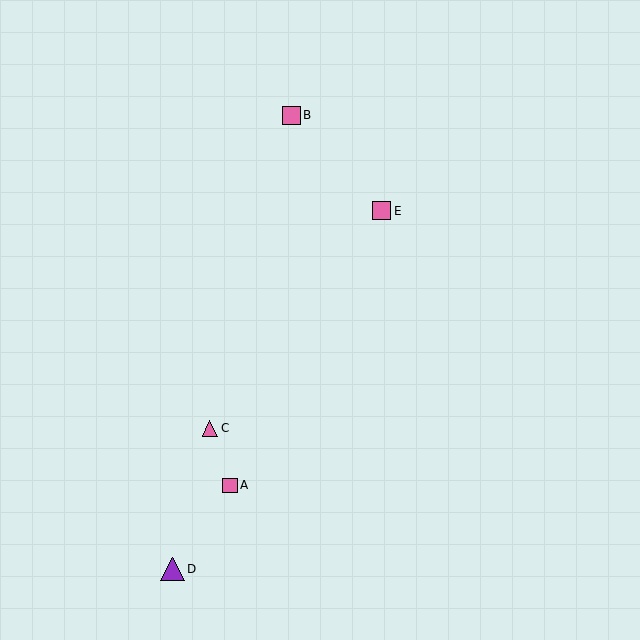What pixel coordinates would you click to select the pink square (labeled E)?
Click at (382, 211) to select the pink square E.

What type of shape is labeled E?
Shape E is a pink square.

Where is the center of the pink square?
The center of the pink square is at (230, 485).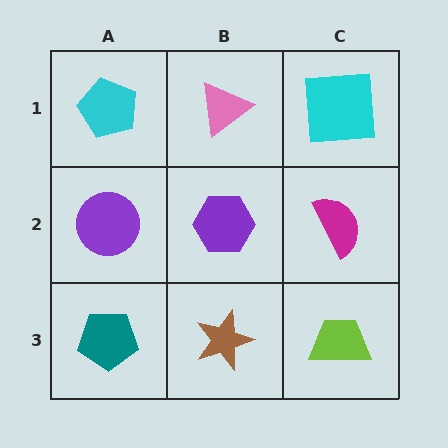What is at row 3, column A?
A teal pentagon.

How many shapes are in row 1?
3 shapes.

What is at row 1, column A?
A cyan pentagon.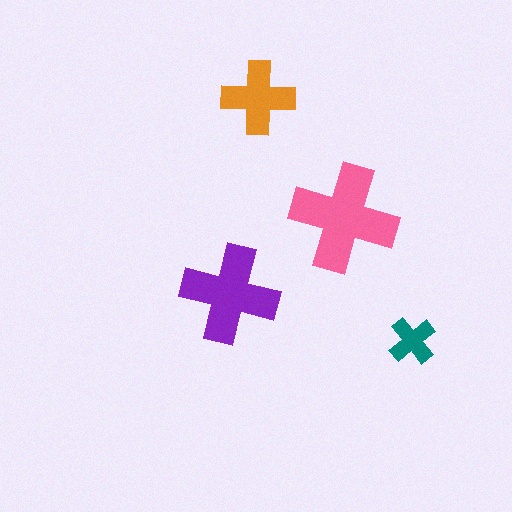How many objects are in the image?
There are 4 objects in the image.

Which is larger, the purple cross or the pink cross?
The pink one.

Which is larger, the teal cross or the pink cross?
The pink one.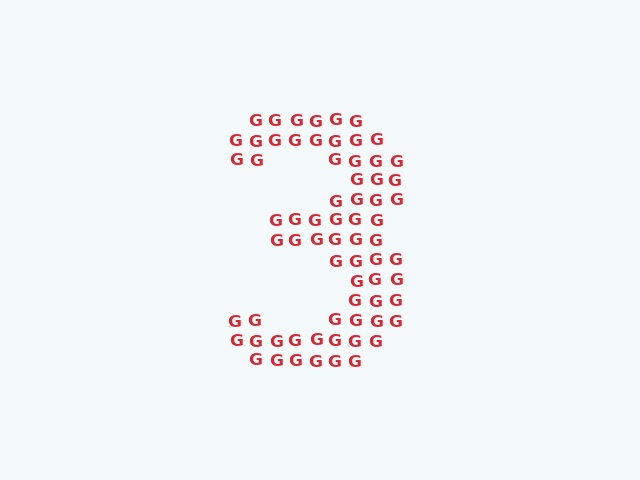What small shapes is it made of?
It is made of small letter G's.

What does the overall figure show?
The overall figure shows the digit 3.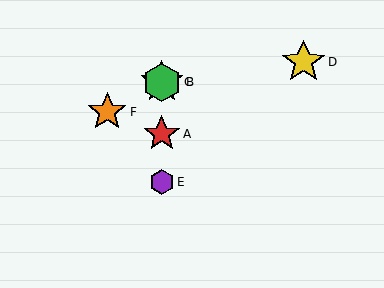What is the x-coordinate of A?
Object A is at x≈162.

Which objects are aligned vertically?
Objects A, B, C, E are aligned vertically.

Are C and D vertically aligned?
No, C is at x≈162 and D is at x≈303.